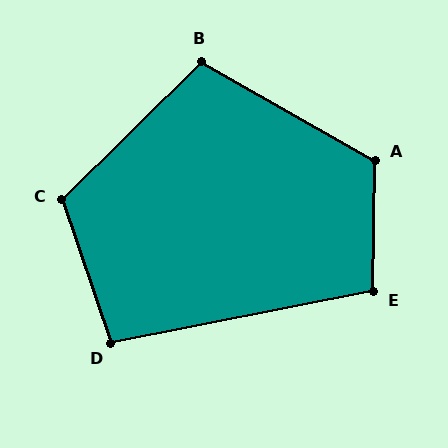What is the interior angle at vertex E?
Approximately 102 degrees (obtuse).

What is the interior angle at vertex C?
Approximately 116 degrees (obtuse).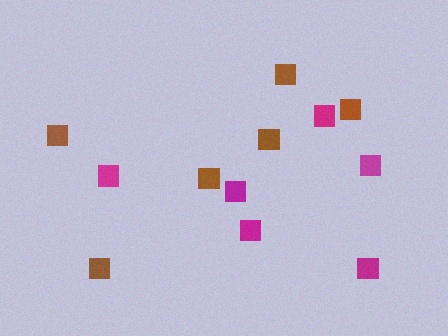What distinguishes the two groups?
There are 2 groups: one group of magenta squares (6) and one group of brown squares (6).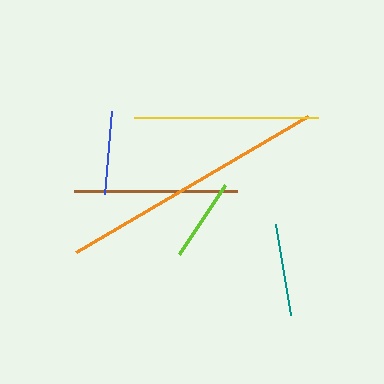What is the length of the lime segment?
The lime segment is approximately 82 pixels long.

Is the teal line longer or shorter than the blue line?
The teal line is longer than the blue line.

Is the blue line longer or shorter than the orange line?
The orange line is longer than the blue line.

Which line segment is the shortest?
The lime line is the shortest at approximately 82 pixels.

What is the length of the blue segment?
The blue segment is approximately 83 pixels long.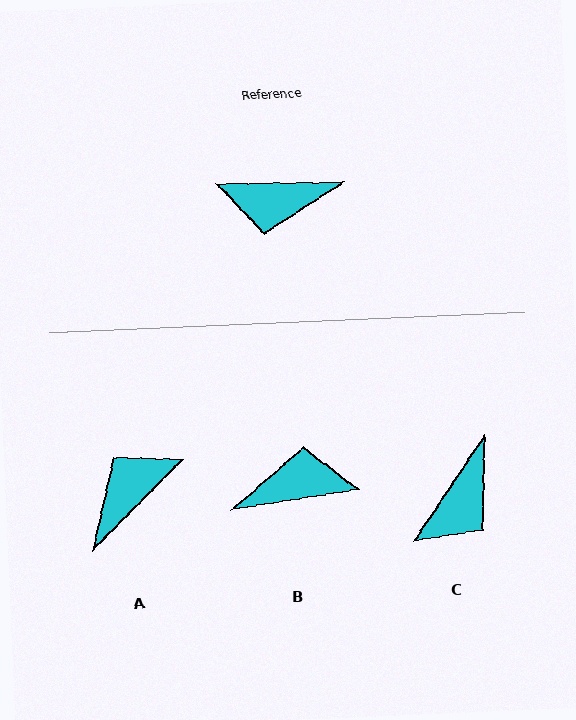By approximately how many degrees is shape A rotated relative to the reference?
Approximately 136 degrees clockwise.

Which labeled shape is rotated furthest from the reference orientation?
B, about 171 degrees away.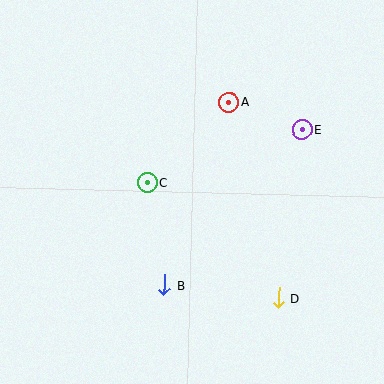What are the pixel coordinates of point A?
Point A is at (229, 102).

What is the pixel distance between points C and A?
The distance between C and A is 114 pixels.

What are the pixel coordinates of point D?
Point D is at (279, 298).